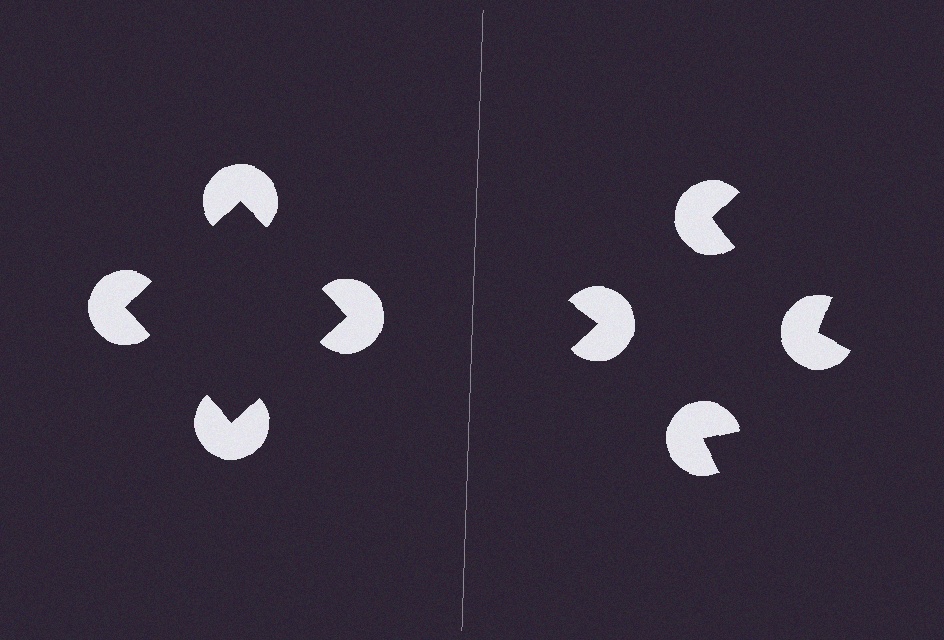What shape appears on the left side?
An illusory square.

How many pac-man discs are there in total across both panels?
8 — 4 on each side.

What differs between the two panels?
The pac-man discs are positioned identically on both sides; only the wedge orientations differ. On the left they align to a square; on the right they are misaligned.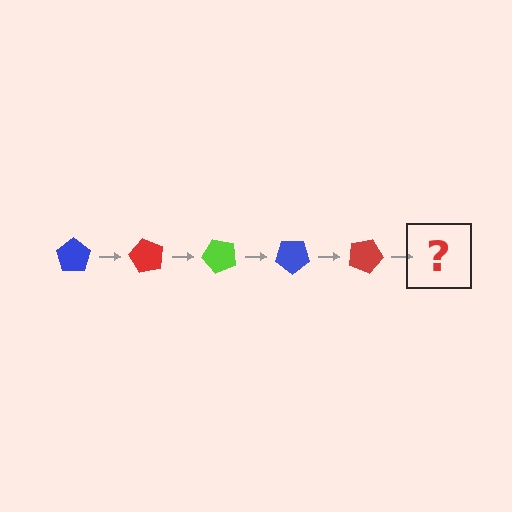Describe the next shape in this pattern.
It should be a lime pentagon, rotated 300 degrees from the start.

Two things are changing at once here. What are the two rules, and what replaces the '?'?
The two rules are that it rotates 60 degrees each step and the color cycles through blue, red, and lime. The '?' should be a lime pentagon, rotated 300 degrees from the start.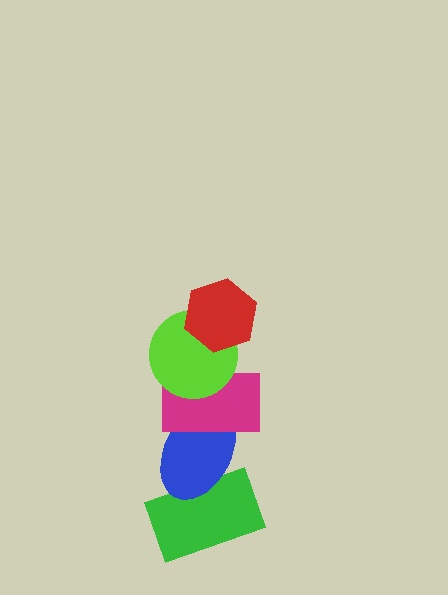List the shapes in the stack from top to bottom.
From top to bottom: the red hexagon, the lime circle, the magenta rectangle, the blue ellipse, the green rectangle.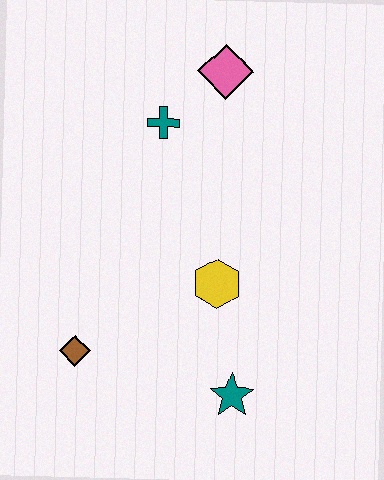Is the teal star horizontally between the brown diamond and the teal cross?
No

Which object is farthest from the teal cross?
The teal star is farthest from the teal cross.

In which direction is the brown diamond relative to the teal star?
The brown diamond is to the left of the teal star.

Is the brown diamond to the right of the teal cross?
No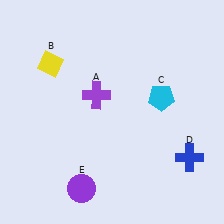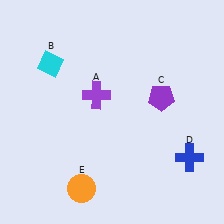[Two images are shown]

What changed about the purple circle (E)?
In Image 1, E is purple. In Image 2, it changed to orange.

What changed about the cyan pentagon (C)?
In Image 1, C is cyan. In Image 2, it changed to purple.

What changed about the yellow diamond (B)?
In Image 1, B is yellow. In Image 2, it changed to cyan.